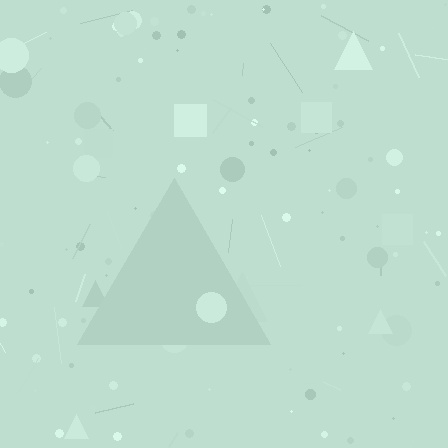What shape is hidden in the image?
A triangle is hidden in the image.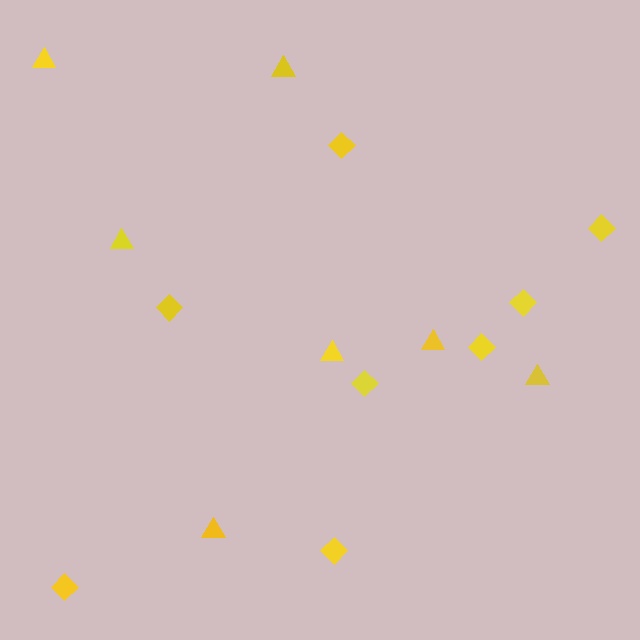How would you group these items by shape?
There are 2 groups: one group of diamonds (8) and one group of triangles (7).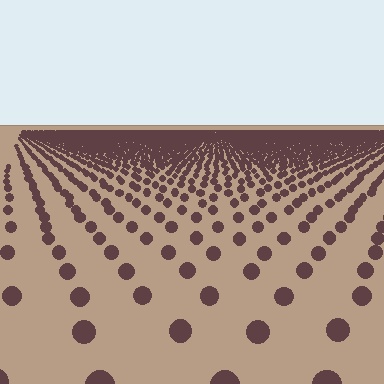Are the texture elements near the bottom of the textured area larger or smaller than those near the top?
Larger. Near the bottom, elements are closer to the viewer and appear at a bigger on-screen size.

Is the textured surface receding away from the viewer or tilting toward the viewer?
The surface is receding away from the viewer. Texture elements get smaller and denser toward the top.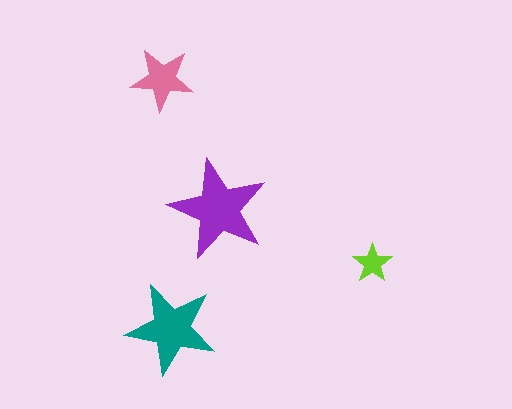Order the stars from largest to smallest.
the purple one, the teal one, the pink one, the lime one.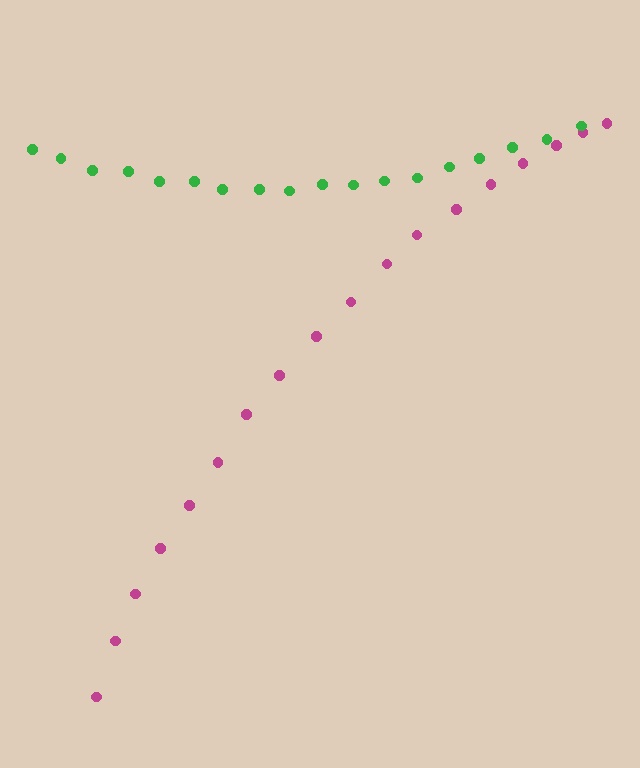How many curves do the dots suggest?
There are 2 distinct paths.